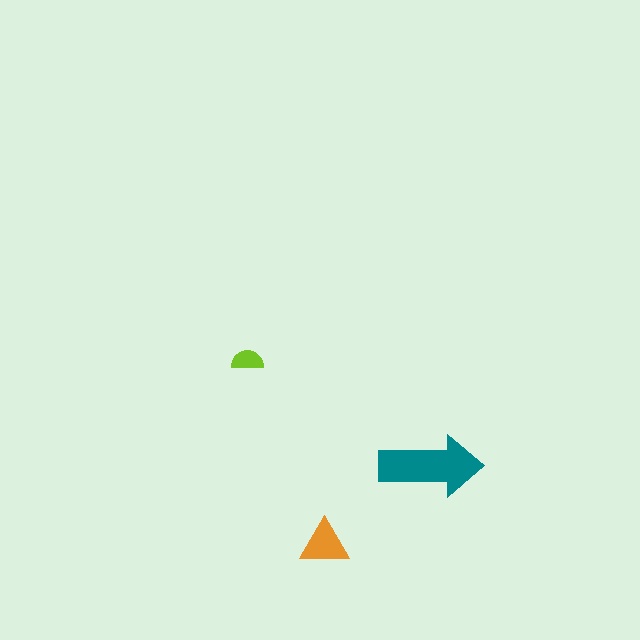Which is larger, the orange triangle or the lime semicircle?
The orange triangle.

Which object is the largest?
The teal arrow.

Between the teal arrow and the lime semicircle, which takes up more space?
The teal arrow.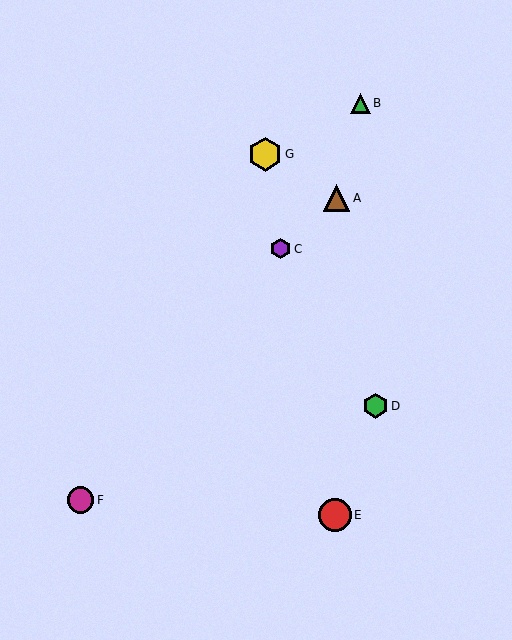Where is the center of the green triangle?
The center of the green triangle is at (360, 103).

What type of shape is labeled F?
Shape F is a magenta circle.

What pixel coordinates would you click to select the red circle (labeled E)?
Click at (335, 515) to select the red circle E.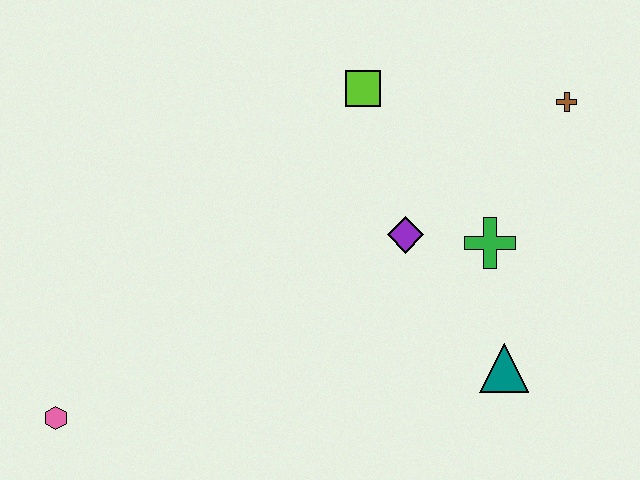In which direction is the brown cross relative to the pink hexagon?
The brown cross is to the right of the pink hexagon.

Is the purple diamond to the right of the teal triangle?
No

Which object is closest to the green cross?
The purple diamond is closest to the green cross.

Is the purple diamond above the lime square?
No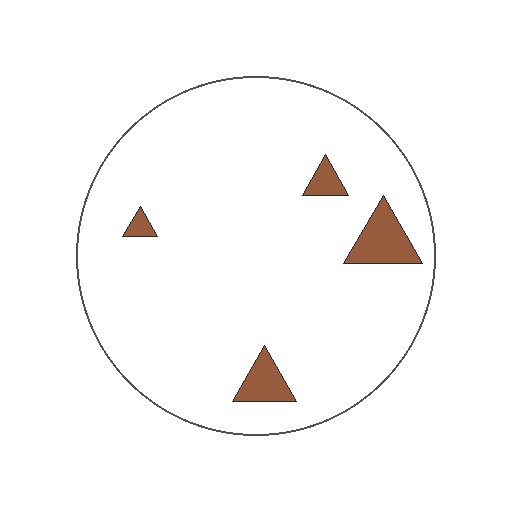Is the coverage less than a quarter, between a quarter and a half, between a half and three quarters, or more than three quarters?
Less than a quarter.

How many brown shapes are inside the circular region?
4.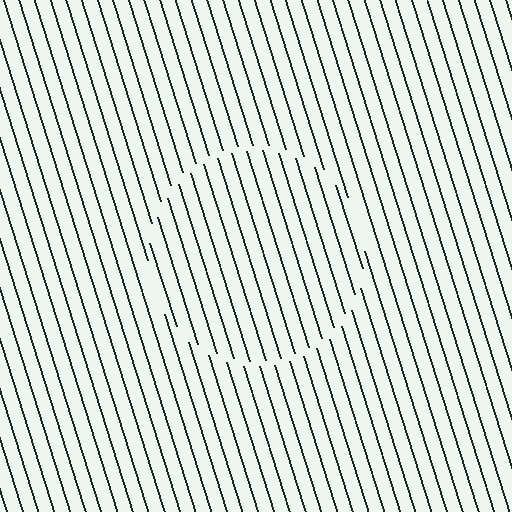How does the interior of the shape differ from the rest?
The interior of the shape contains the same grating, shifted by half a period — the contour is defined by the phase discontinuity where line-ends from the inner and outer gratings abut.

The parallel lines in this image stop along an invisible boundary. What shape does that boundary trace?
An illusory circle. The interior of the shape contains the same grating, shifted by half a period — the contour is defined by the phase discontinuity where line-ends from the inner and outer gratings abut.